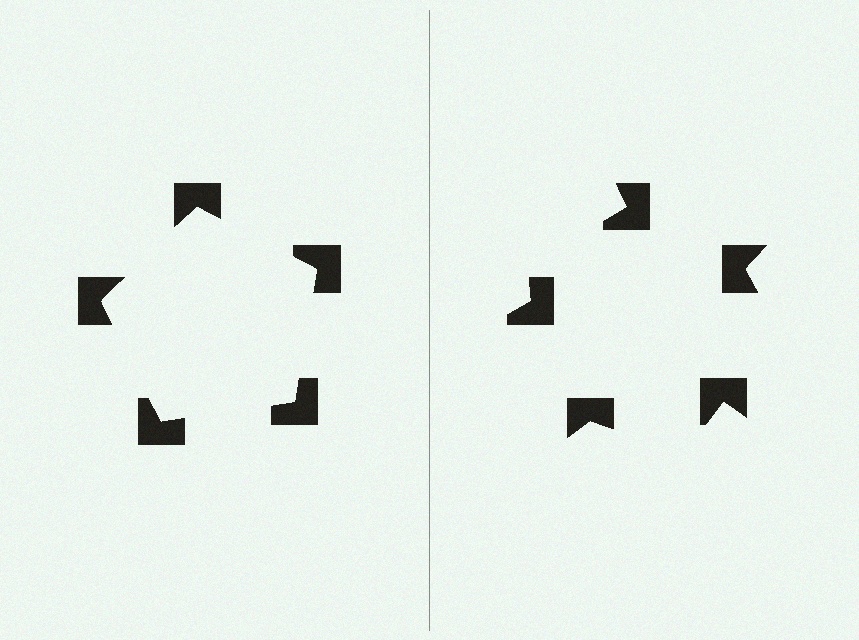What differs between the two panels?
The notched squares are positioned identically on both sides; only the wedge orientations differ. On the left they align to a pentagon; on the right they are misaligned.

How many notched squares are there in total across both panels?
10 — 5 on each side.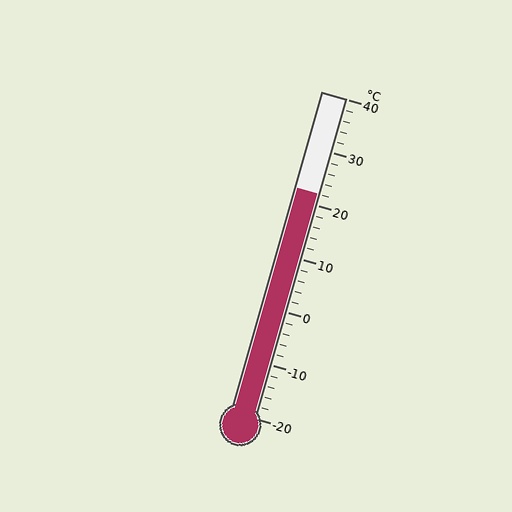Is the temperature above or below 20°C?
The temperature is above 20°C.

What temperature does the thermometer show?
The thermometer shows approximately 22°C.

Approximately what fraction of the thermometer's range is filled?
The thermometer is filled to approximately 70% of its range.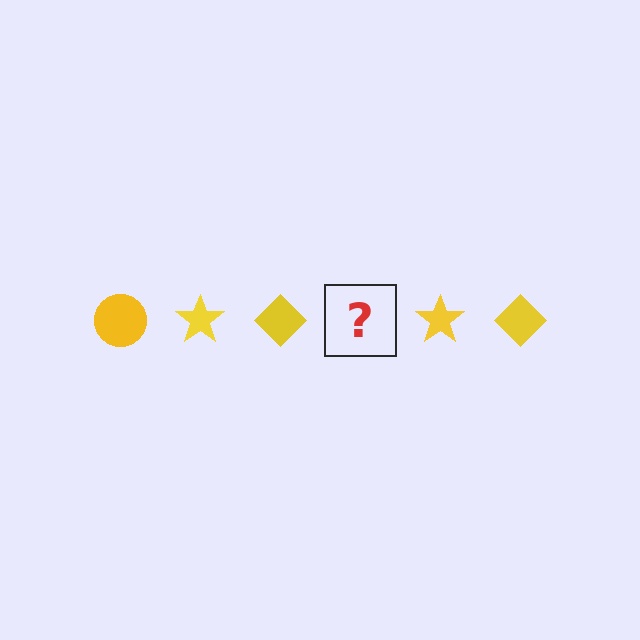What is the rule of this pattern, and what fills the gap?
The rule is that the pattern cycles through circle, star, diamond shapes in yellow. The gap should be filled with a yellow circle.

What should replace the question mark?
The question mark should be replaced with a yellow circle.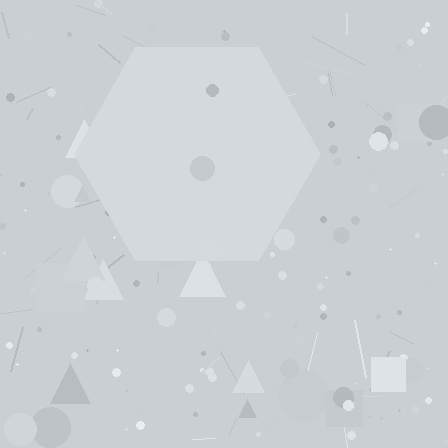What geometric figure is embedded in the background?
A hexagon is embedded in the background.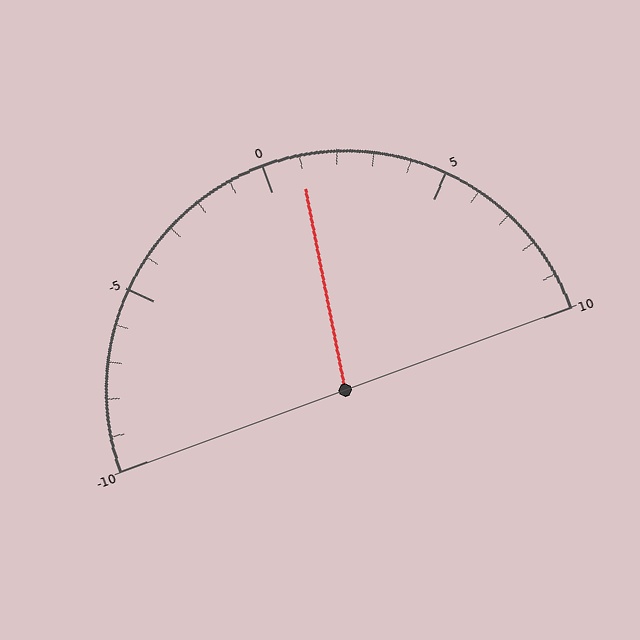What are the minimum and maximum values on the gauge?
The gauge ranges from -10 to 10.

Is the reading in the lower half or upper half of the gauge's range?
The reading is in the upper half of the range (-10 to 10).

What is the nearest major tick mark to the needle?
The nearest major tick mark is 0.